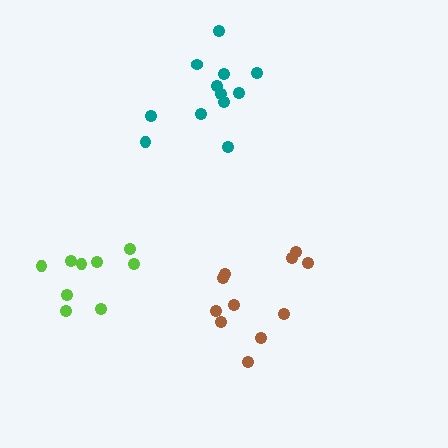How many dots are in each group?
Group 1: 11 dots, Group 2: 9 dots, Group 3: 12 dots (32 total).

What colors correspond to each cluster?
The clusters are colored: brown, lime, teal.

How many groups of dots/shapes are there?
There are 3 groups.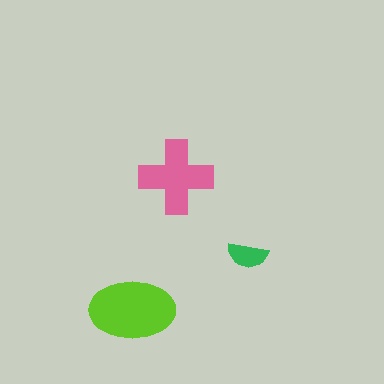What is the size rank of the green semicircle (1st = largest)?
3rd.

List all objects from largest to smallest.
The lime ellipse, the pink cross, the green semicircle.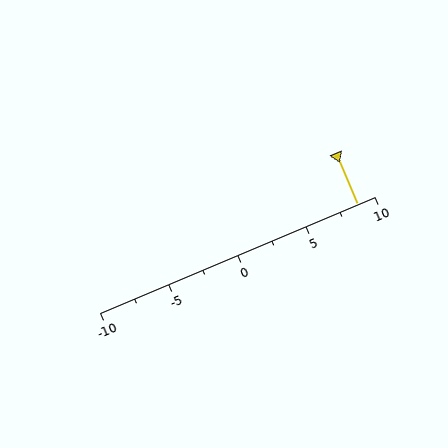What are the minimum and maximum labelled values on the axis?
The axis runs from -10 to 10.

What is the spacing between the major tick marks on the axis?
The major ticks are spaced 5 apart.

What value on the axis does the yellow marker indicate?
The marker indicates approximately 8.8.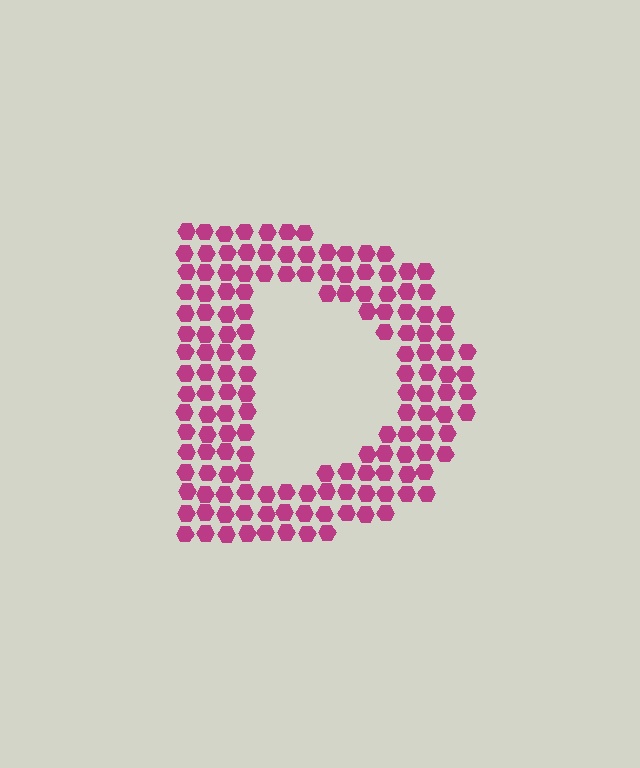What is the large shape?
The large shape is the letter D.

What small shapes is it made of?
It is made of small hexagons.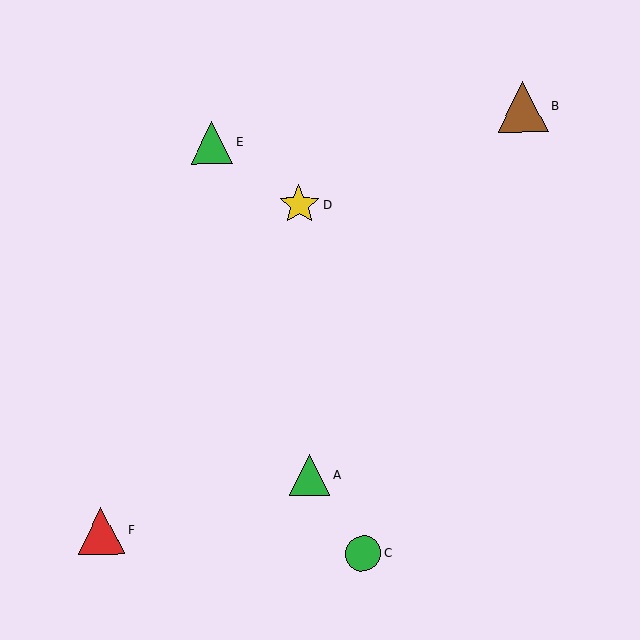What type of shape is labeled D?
Shape D is a yellow star.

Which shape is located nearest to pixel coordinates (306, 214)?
The yellow star (labeled D) at (299, 205) is nearest to that location.